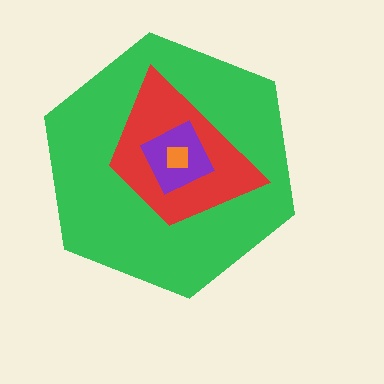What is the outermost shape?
The green hexagon.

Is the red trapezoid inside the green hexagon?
Yes.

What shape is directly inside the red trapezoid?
The purple diamond.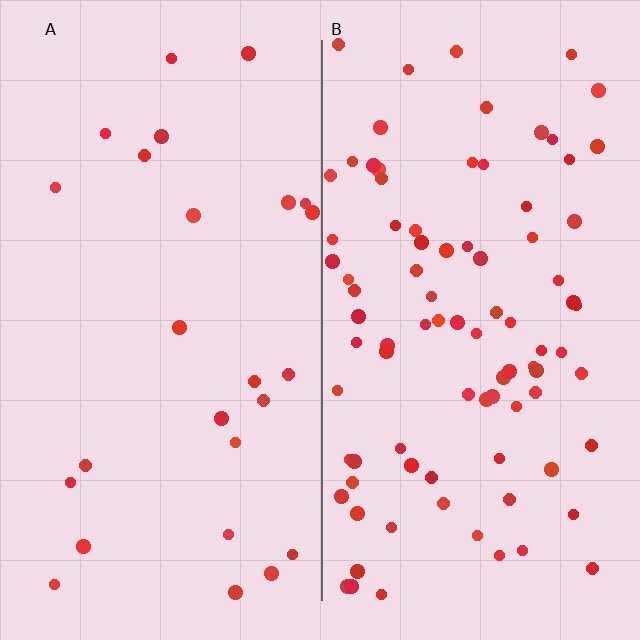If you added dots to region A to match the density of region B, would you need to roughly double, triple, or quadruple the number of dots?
Approximately triple.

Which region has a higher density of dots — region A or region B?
B (the right).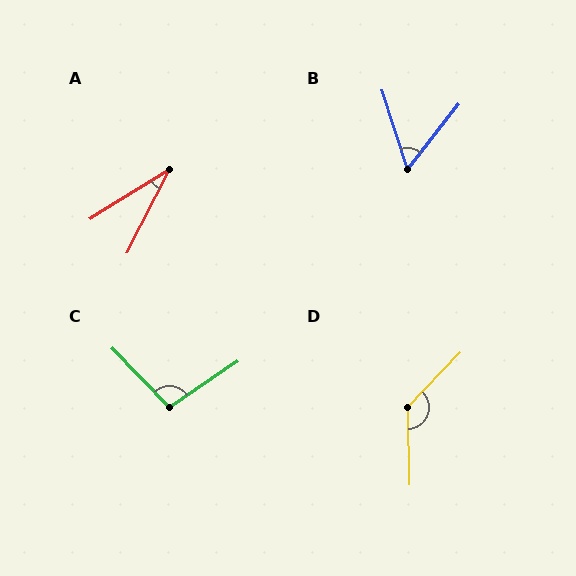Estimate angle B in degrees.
Approximately 57 degrees.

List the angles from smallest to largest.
A (31°), B (57°), C (99°), D (135°).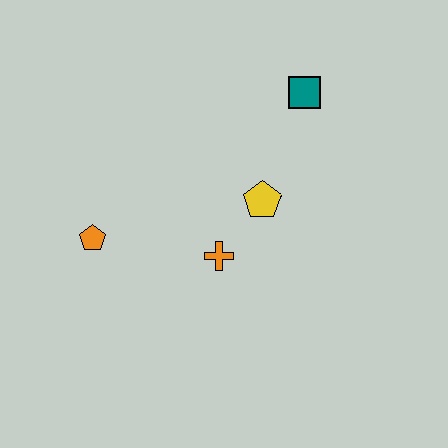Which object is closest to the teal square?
The yellow pentagon is closest to the teal square.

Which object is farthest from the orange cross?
The teal square is farthest from the orange cross.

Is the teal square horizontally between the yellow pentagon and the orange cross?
No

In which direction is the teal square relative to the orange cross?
The teal square is above the orange cross.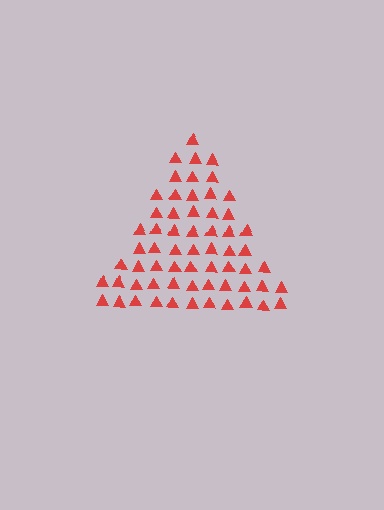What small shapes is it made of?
It is made of small triangles.